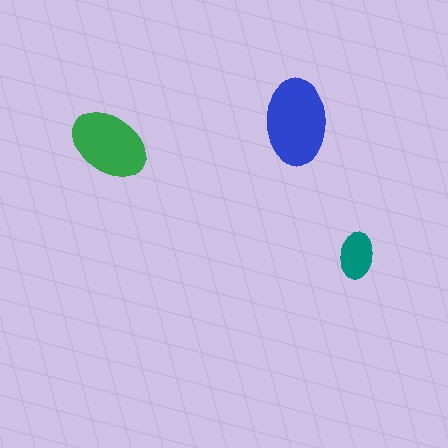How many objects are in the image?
There are 3 objects in the image.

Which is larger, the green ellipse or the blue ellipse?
The blue one.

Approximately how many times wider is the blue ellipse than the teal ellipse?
About 2 times wider.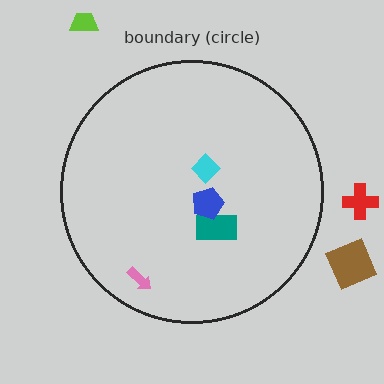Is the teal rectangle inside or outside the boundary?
Inside.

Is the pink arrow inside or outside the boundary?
Inside.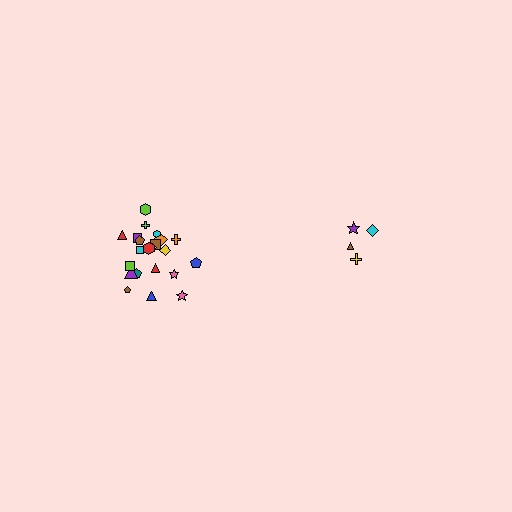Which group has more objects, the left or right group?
The left group.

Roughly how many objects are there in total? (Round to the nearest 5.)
Roughly 25 objects in total.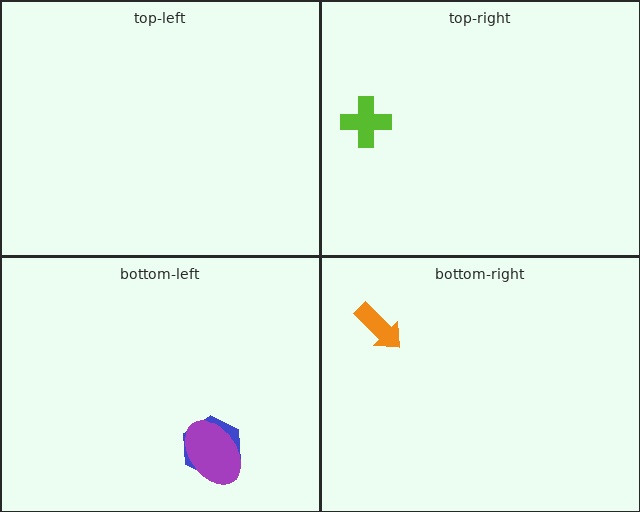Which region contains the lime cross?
The top-right region.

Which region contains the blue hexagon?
The bottom-left region.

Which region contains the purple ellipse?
The bottom-left region.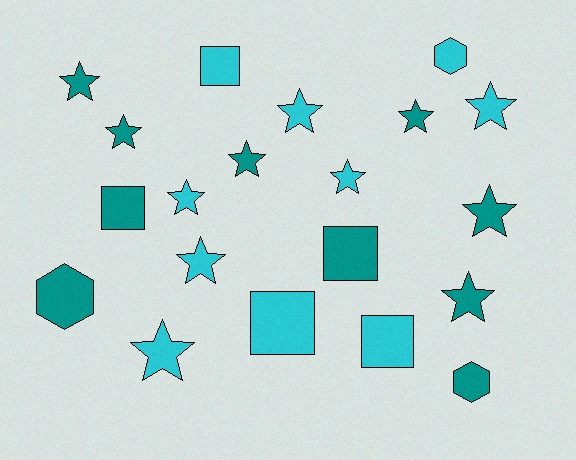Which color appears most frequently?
Teal, with 10 objects.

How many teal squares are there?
There are 2 teal squares.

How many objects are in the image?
There are 20 objects.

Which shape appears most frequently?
Star, with 12 objects.